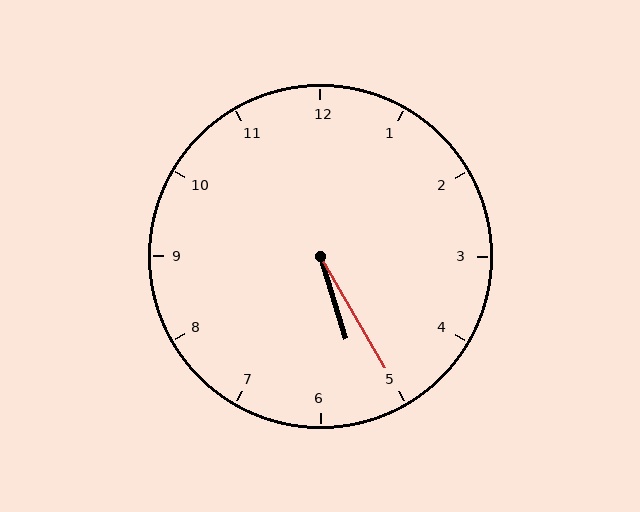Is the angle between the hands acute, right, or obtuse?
It is acute.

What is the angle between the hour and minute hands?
Approximately 12 degrees.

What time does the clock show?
5:25.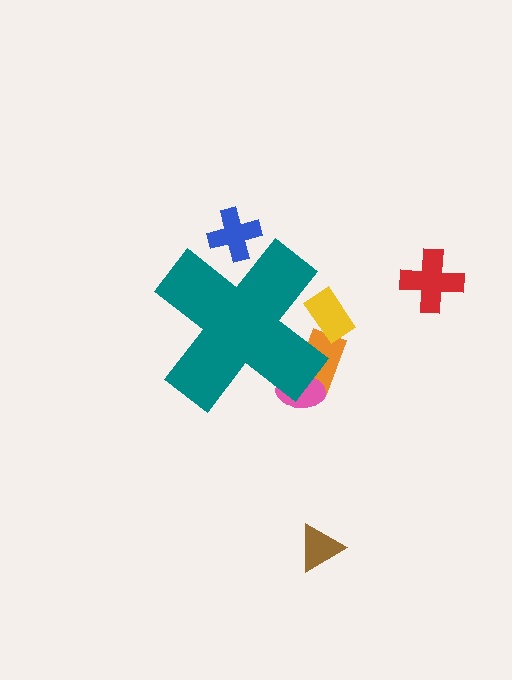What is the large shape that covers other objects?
A teal cross.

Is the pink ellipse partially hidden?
Yes, the pink ellipse is partially hidden behind the teal cross.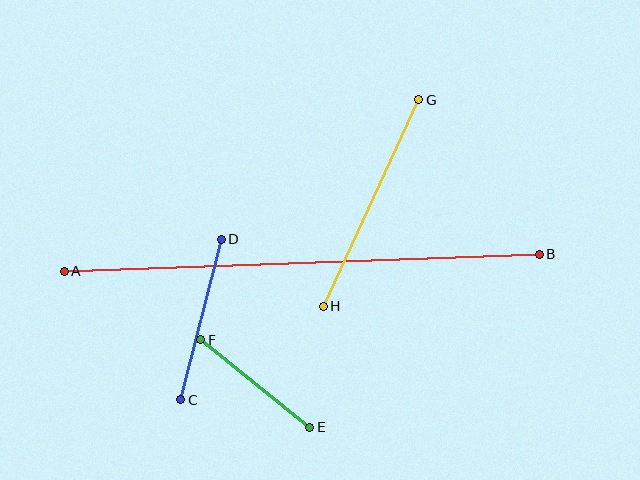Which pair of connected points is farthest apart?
Points A and B are farthest apart.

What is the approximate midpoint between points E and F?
The midpoint is at approximately (255, 384) pixels.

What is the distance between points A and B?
The distance is approximately 475 pixels.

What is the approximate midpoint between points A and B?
The midpoint is at approximately (302, 263) pixels.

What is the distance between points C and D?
The distance is approximately 165 pixels.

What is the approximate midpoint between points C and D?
The midpoint is at approximately (201, 320) pixels.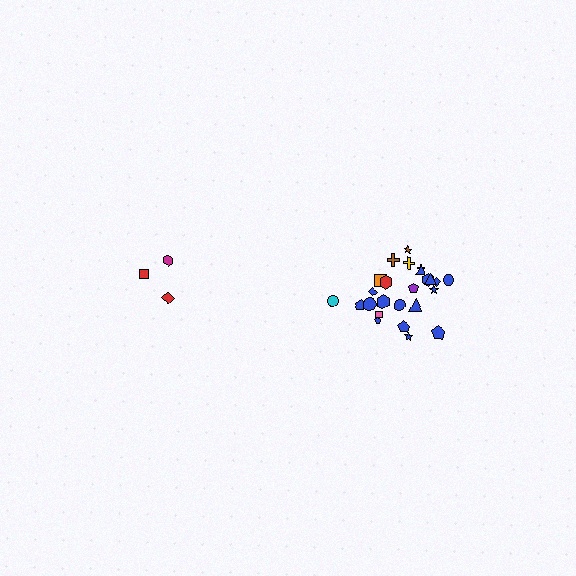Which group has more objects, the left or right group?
The right group.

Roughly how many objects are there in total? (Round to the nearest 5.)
Roughly 30 objects in total.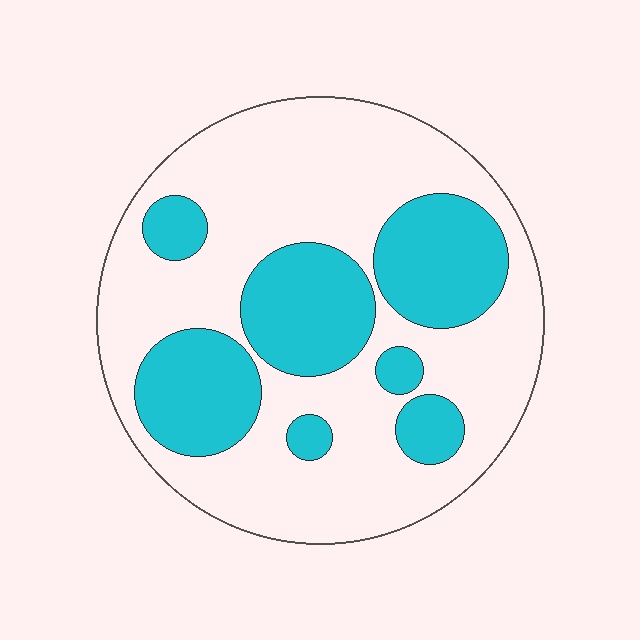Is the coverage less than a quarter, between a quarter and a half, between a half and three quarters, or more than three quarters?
Between a quarter and a half.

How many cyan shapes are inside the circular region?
7.